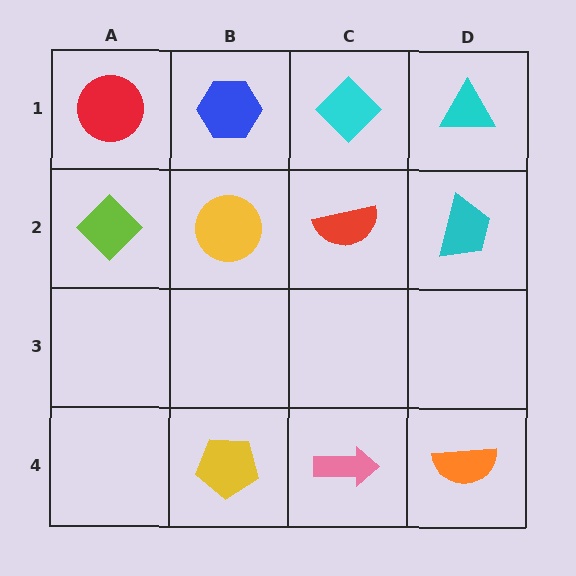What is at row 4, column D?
An orange semicircle.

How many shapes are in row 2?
4 shapes.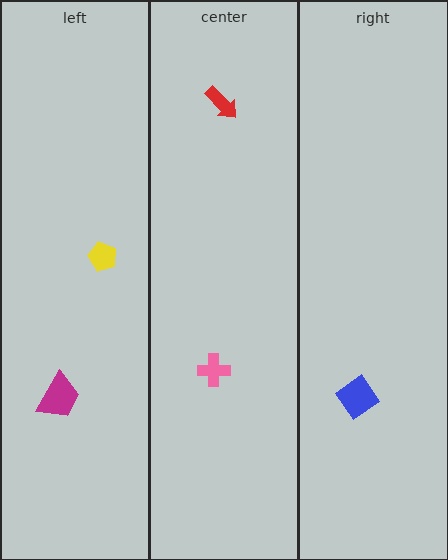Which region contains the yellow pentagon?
The left region.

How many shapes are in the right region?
1.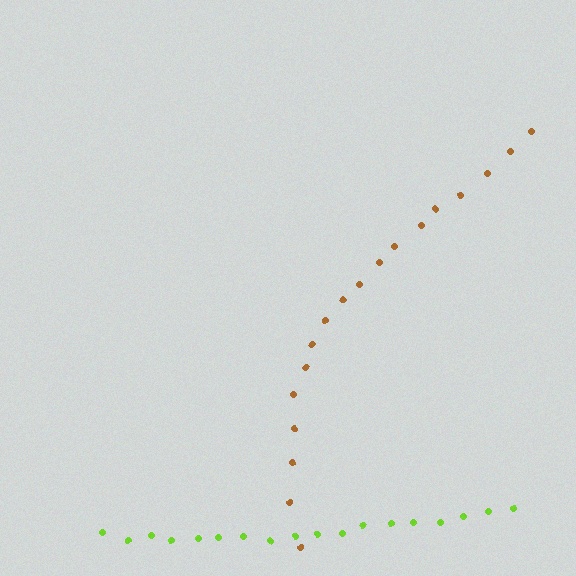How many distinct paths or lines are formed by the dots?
There are 2 distinct paths.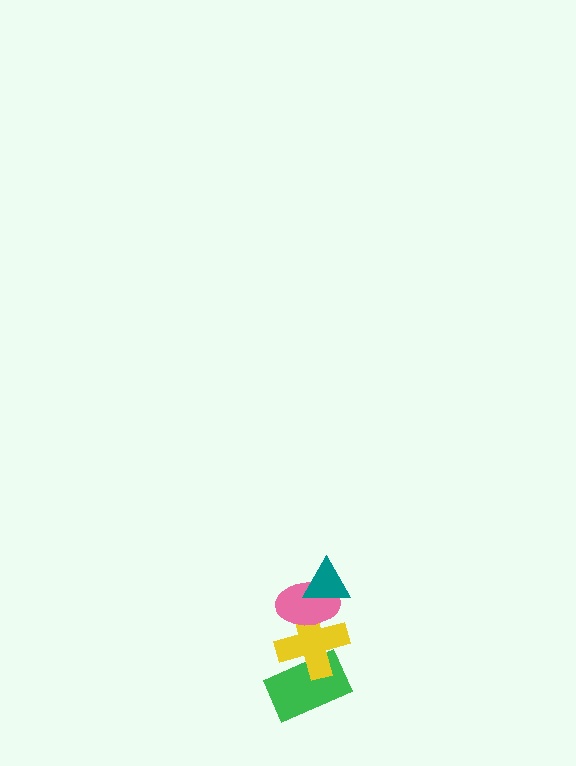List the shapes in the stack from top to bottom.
From top to bottom: the teal triangle, the pink ellipse, the yellow cross, the green rectangle.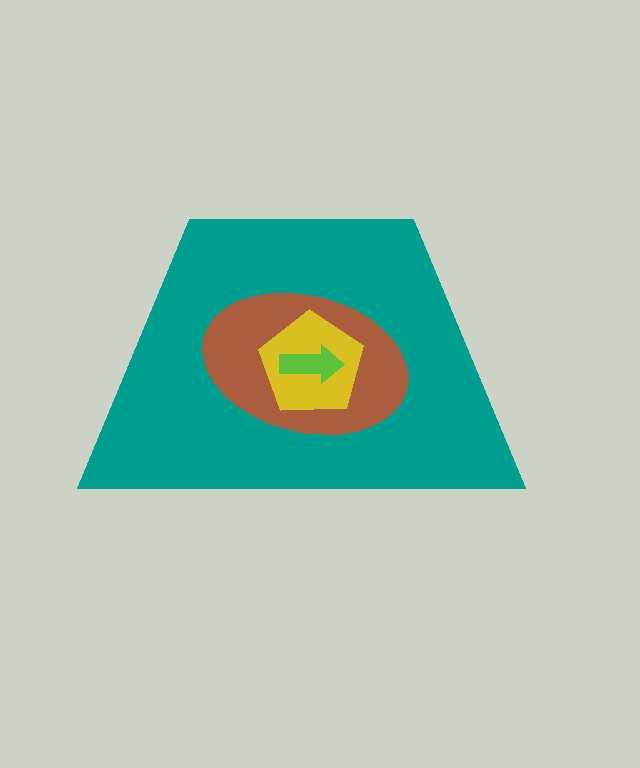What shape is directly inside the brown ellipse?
The yellow pentagon.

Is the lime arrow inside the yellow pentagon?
Yes.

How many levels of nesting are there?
4.